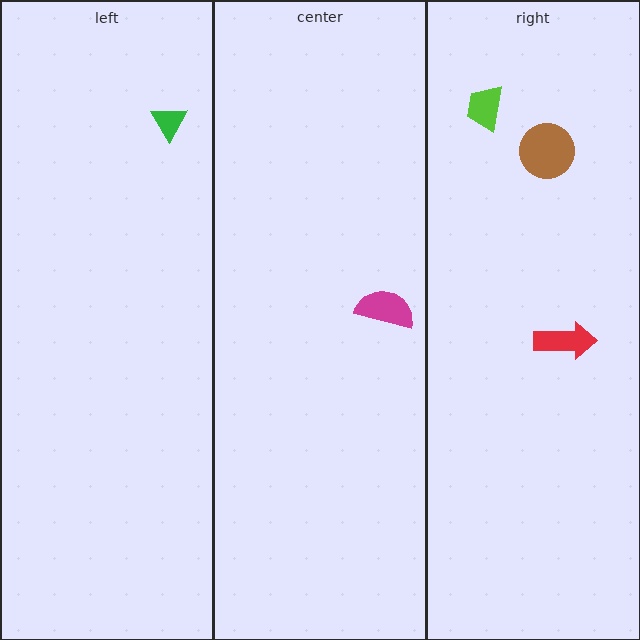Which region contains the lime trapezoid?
The right region.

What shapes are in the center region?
The magenta semicircle.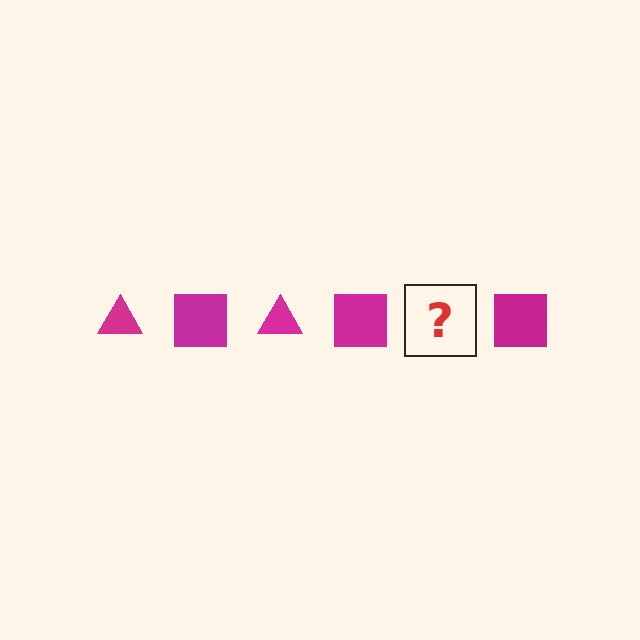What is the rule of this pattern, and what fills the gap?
The rule is that the pattern cycles through triangle, square shapes in magenta. The gap should be filled with a magenta triangle.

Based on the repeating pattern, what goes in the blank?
The blank should be a magenta triangle.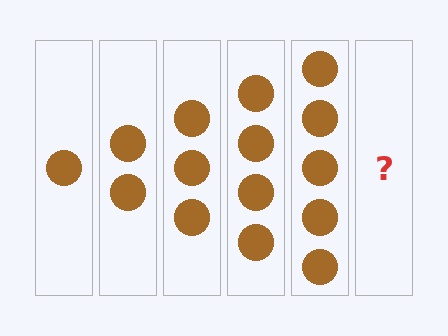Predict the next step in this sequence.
The next step is 6 circles.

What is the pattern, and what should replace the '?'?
The pattern is that each step adds one more circle. The '?' should be 6 circles.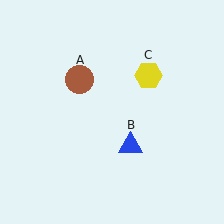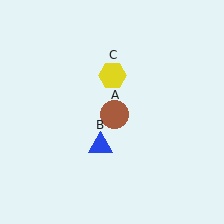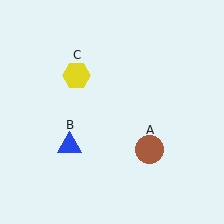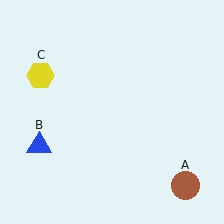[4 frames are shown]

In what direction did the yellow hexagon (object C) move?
The yellow hexagon (object C) moved left.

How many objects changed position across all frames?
3 objects changed position: brown circle (object A), blue triangle (object B), yellow hexagon (object C).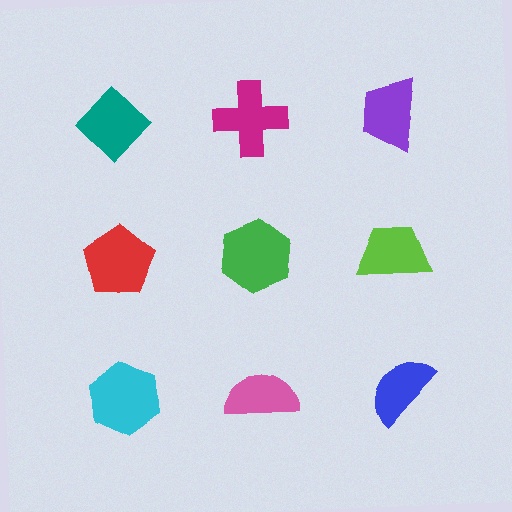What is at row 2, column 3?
A lime trapezoid.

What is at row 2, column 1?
A red pentagon.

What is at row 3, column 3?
A blue semicircle.